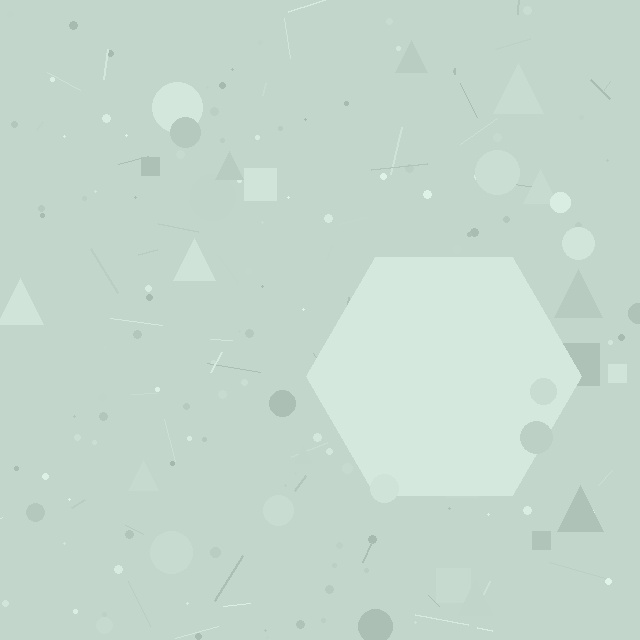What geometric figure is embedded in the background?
A hexagon is embedded in the background.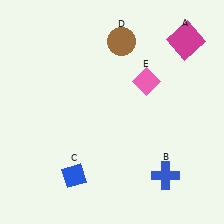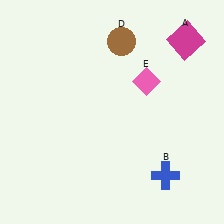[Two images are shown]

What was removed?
The blue diamond (C) was removed in Image 2.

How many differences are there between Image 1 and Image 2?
There is 1 difference between the two images.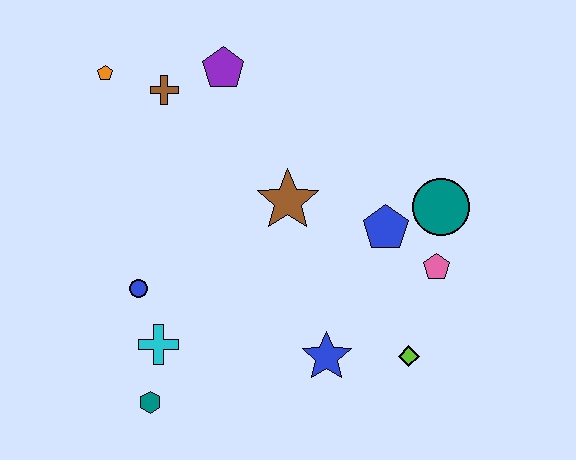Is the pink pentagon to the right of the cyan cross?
Yes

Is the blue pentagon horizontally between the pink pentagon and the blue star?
Yes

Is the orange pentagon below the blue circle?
No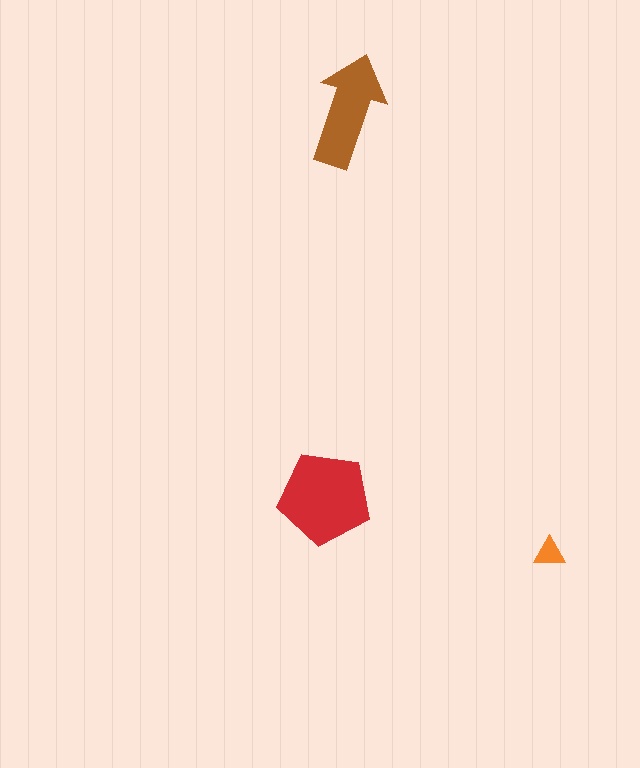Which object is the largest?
The red pentagon.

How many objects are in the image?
There are 3 objects in the image.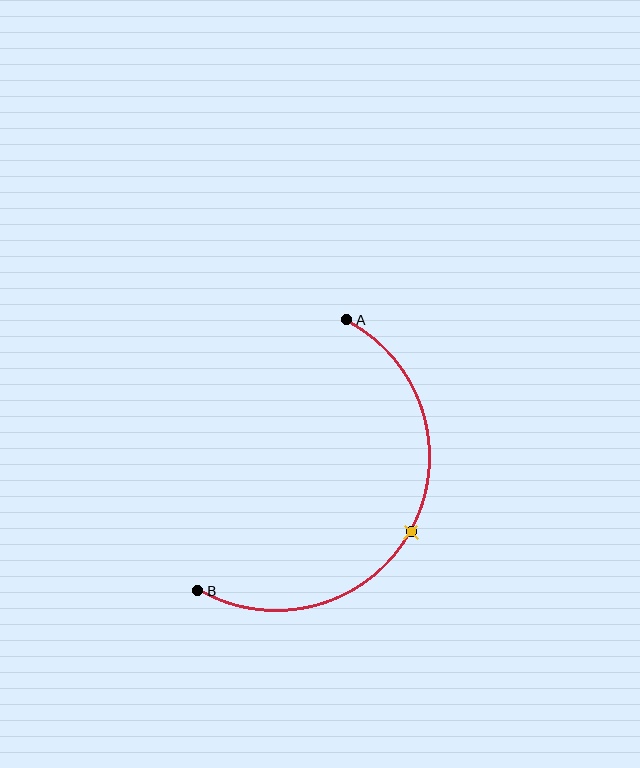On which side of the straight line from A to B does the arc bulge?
The arc bulges to the right of the straight line connecting A and B.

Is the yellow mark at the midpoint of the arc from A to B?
Yes. The yellow mark lies on the arc at equal arc-length from both A and B — it is the arc midpoint.